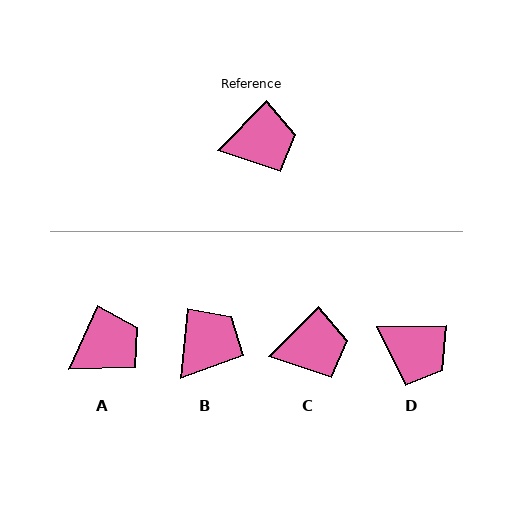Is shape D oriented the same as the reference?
No, it is off by about 45 degrees.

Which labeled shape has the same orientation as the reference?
C.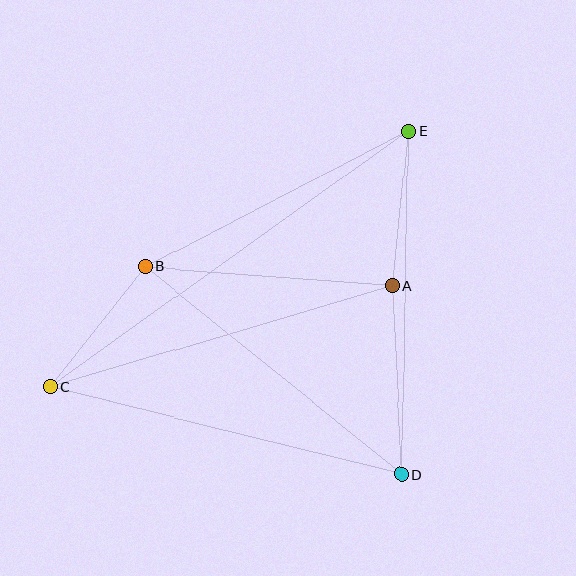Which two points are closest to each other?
Points B and C are closest to each other.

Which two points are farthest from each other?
Points C and E are farthest from each other.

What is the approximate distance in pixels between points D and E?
The distance between D and E is approximately 343 pixels.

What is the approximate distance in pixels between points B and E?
The distance between B and E is approximately 296 pixels.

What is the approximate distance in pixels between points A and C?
The distance between A and C is approximately 357 pixels.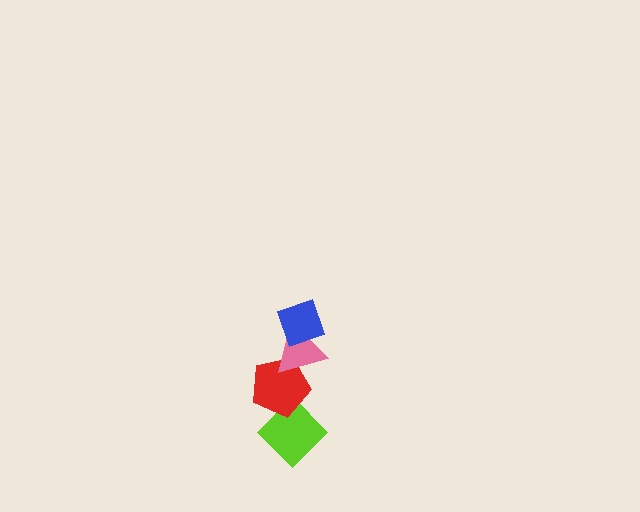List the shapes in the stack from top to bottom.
From top to bottom: the blue diamond, the pink triangle, the red pentagon, the lime diamond.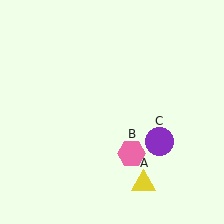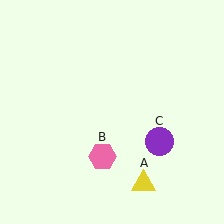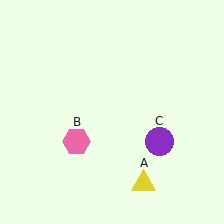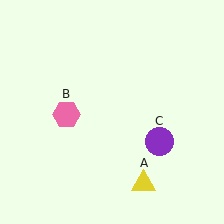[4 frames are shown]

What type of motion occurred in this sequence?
The pink hexagon (object B) rotated clockwise around the center of the scene.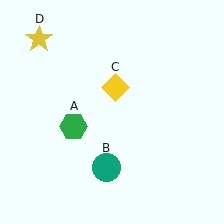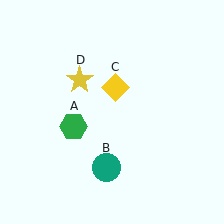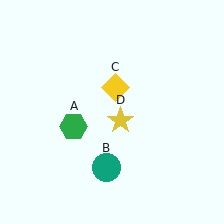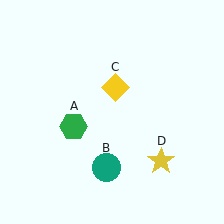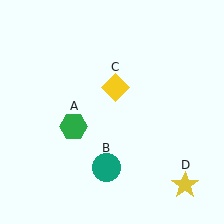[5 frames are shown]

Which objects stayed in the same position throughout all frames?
Green hexagon (object A) and teal circle (object B) and yellow diamond (object C) remained stationary.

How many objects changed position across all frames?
1 object changed position: yellow star (object D).